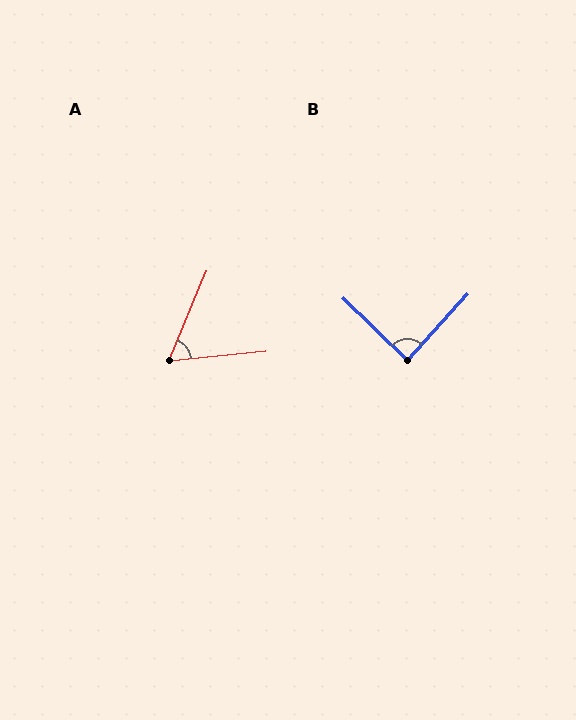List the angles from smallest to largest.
A (62°), B (88°).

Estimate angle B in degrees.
Approximately 88 degrees.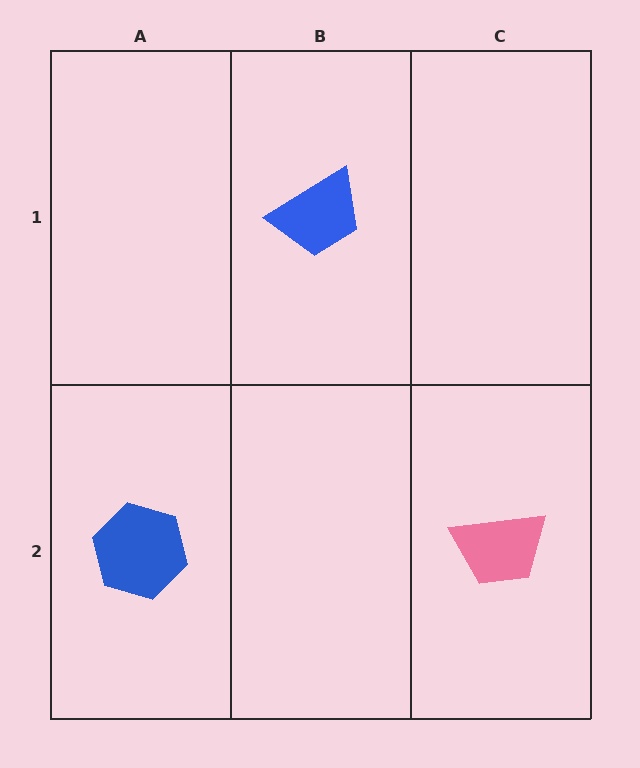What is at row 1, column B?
A blue trapezoid.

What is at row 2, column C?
A pink trapezoid.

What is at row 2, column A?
A blue hexagon.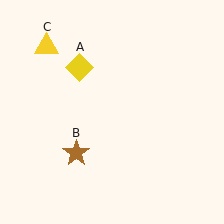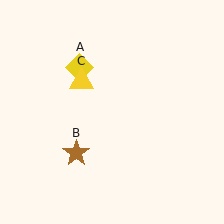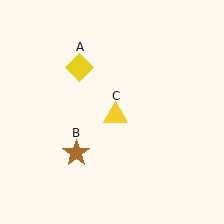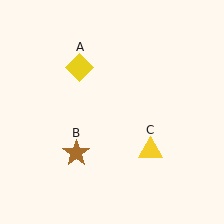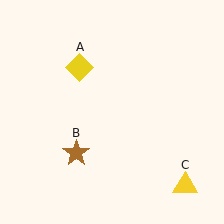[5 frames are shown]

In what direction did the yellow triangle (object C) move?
The yellow triangle (object C) moved down and to the right.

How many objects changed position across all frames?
1 object changed position: yellow triangle (object C).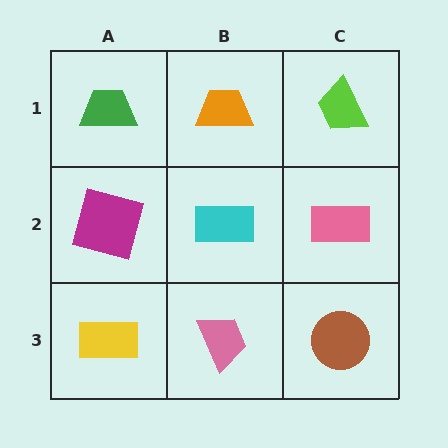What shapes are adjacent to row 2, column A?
A green trapezoid (row 1, column A), a yellow rectangle (row 3, column A), a cyan rectangle (row 2, column B).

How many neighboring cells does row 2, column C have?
3.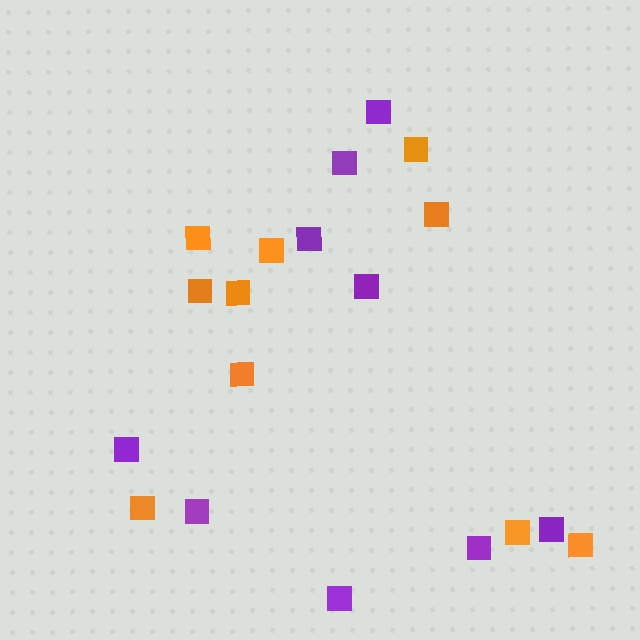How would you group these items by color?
There are 2 groups: one group of purple squares (9) and one group of orange squares (10).